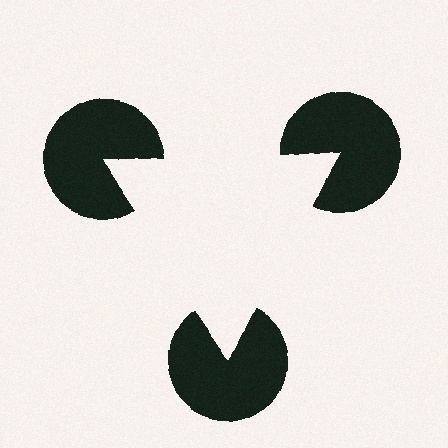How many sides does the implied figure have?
3 sides.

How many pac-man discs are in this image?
There are 3 — one at each vertex of the illusory triangle.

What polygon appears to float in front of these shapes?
An illusory triangle — its edges are inferred from the aligned wedge cuts in the pac-man discs, not physically drawn.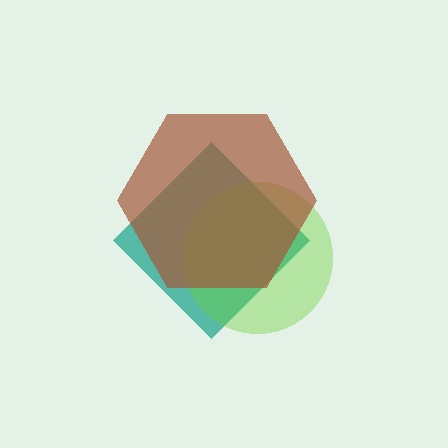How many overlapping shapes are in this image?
There are 3 overlapping shapes in the image.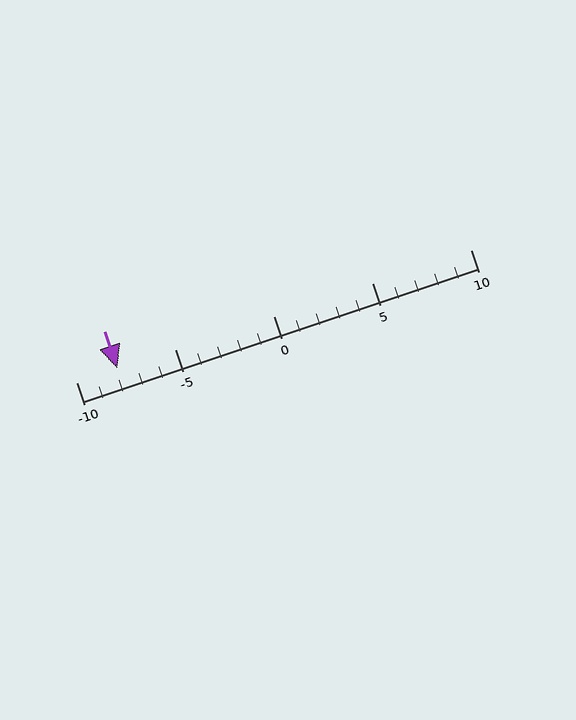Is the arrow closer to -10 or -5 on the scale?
The arrow is closer to -10.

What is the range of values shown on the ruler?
The ruler shows values from -10 to 10.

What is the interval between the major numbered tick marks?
The major tick marks are spaced 5 units apart.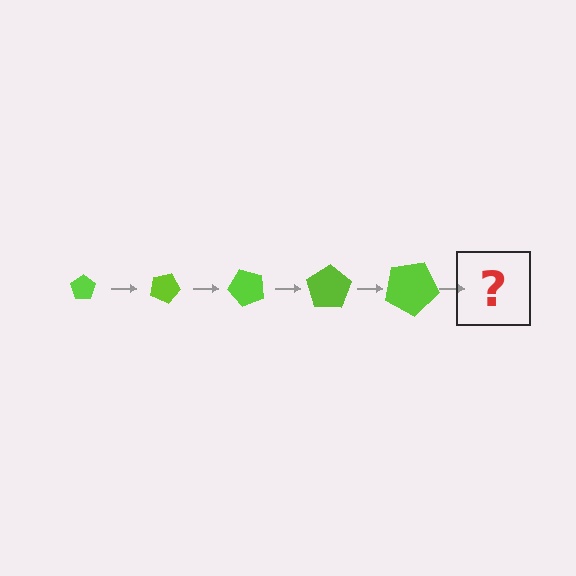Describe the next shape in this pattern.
It should be a pentagon, larger than the previous one and rotated 125 degrees from the start.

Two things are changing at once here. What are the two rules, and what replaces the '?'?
The two rules are that the pentagon grows larger each step and it rotates 25 degrees each step. The '?' should be a pentagon, larger than the previous one and rotated 125 degrees from the start.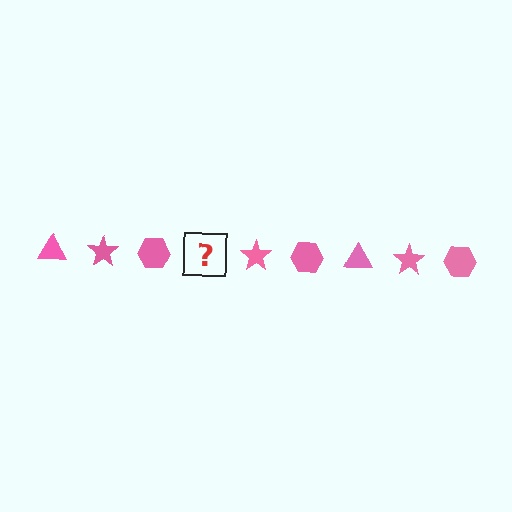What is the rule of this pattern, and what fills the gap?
The rule is that the pattern cycles through triangle, star, hexagon shapes in pink. The gap should be filled with a pink triangle.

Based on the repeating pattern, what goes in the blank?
The blank should be a pink triangle.